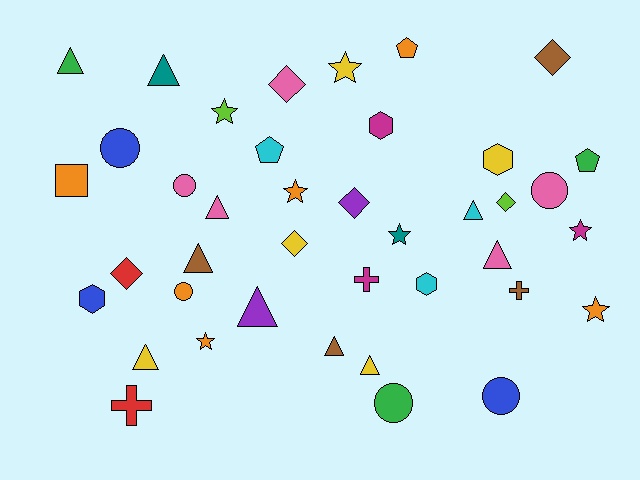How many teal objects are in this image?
There are 2 teal objects.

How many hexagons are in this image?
There are 4 hexagons.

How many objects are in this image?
There are 40 objects.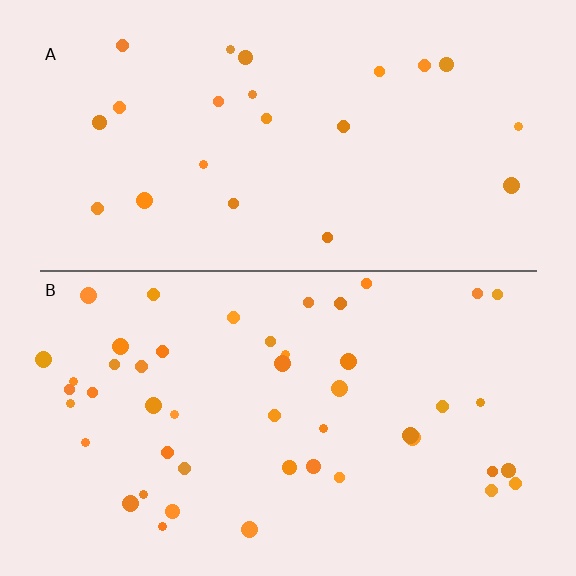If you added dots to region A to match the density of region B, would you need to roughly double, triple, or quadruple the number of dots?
Approximately double.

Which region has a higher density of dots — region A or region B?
B (the bottom).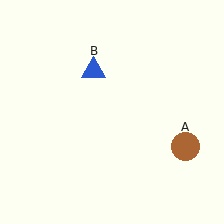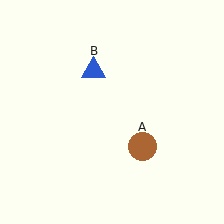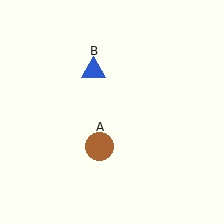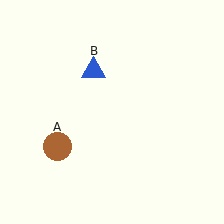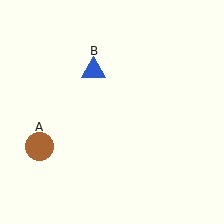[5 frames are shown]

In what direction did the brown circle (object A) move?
The brown circle (object A) moved left.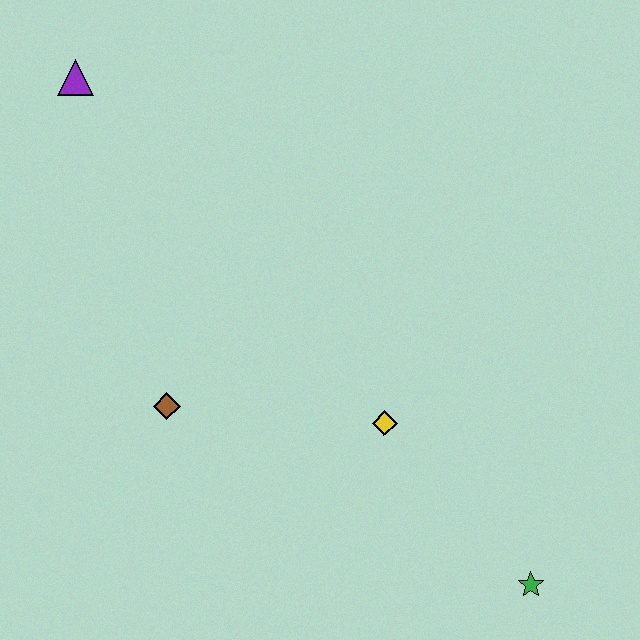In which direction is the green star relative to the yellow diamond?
The green star is below the yellow diamond.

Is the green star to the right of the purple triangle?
Yes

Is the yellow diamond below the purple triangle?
Yes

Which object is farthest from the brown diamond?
The green star is farthest from the brown diamond.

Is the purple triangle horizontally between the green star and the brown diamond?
No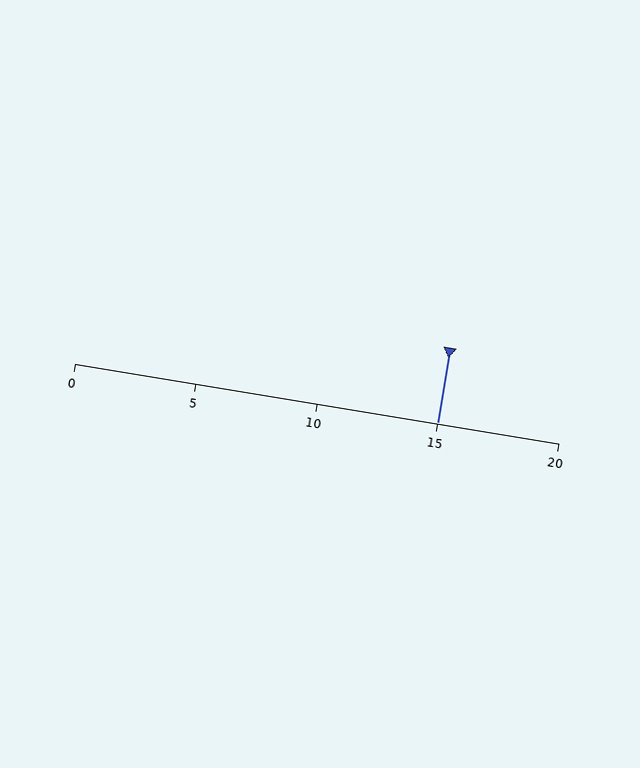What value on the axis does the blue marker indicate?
The marker indicates approximately 15.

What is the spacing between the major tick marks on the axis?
The major ticks are spaced 5 apart.